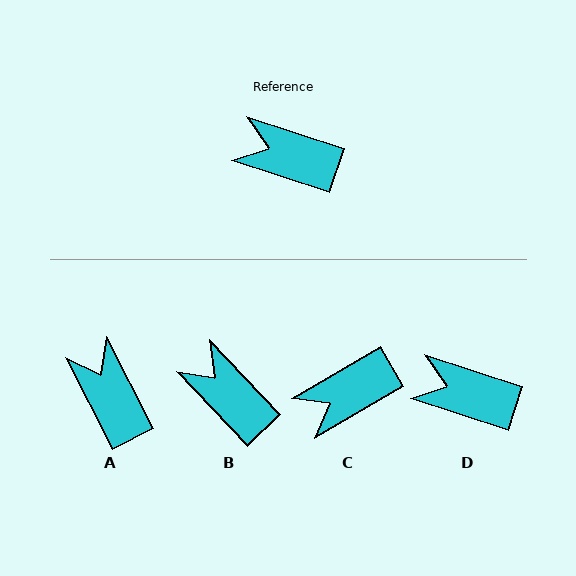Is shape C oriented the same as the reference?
No, it is off by about 48 degrees.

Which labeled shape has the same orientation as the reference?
D.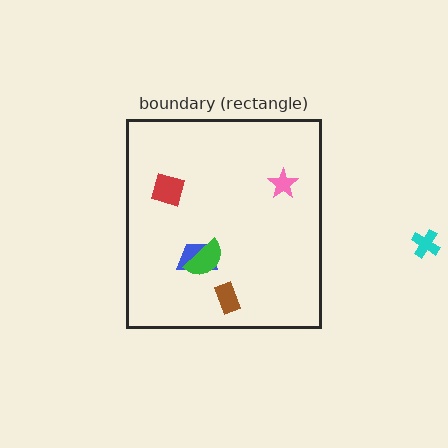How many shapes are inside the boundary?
5 inside, 1 outside.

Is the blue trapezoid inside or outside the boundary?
Inside.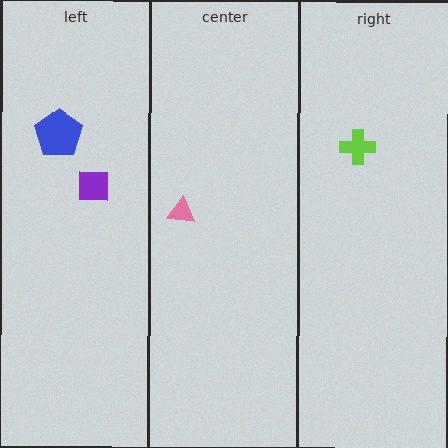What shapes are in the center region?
The pink triangle.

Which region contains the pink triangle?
The center region.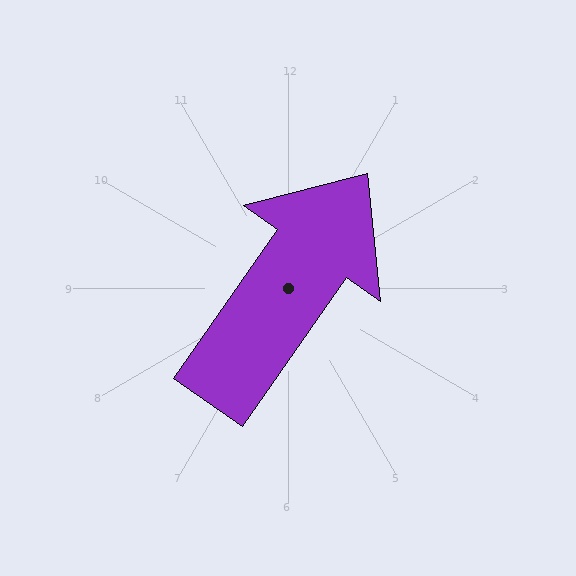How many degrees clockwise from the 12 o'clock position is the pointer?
Approximately 35 degrees.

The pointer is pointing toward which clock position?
Roughly 1 o'clock.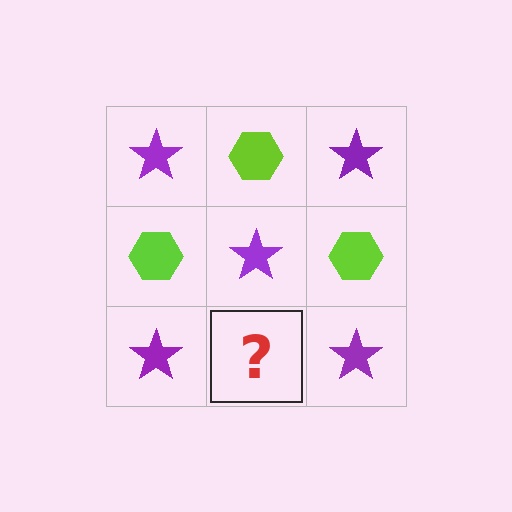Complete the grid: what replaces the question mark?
The question mark should be replaced with a lime hexagon.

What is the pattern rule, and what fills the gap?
The rule is that it alternates purple star and lime hexagon in a checkerboard pattern. The gap should be filled with a lime hexagon.